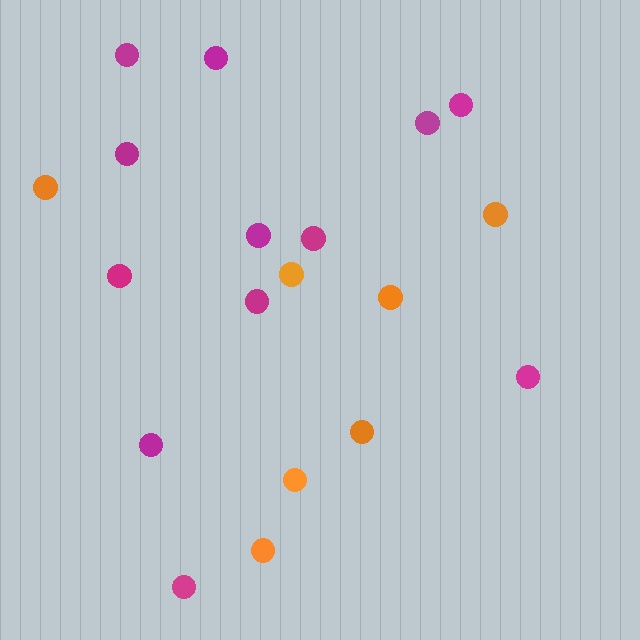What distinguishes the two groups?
There are 2 groups: one group of magenta circles (12) and one group of orange circles (7).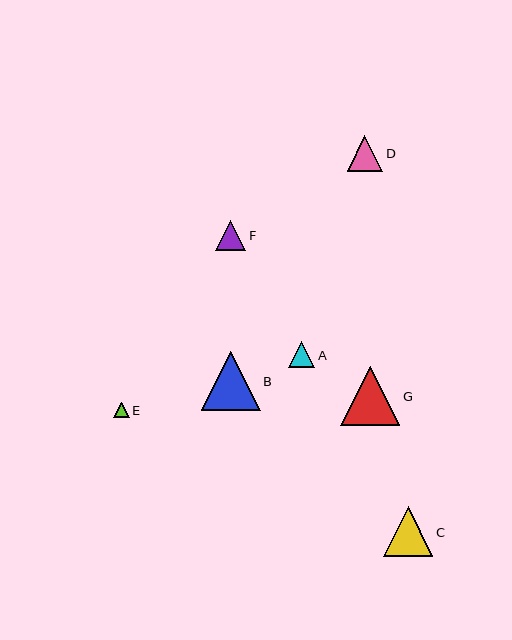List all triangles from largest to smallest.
From largest to smallest: G, B, C, D, F, A, E.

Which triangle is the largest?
Triangle G is the largest with a size of approximately 59 pixels.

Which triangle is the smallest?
Triangle E is the smallest with a size of approximately 15 pixels.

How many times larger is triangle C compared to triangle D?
Triangle C is approximately 1.4 times the size of triangle D.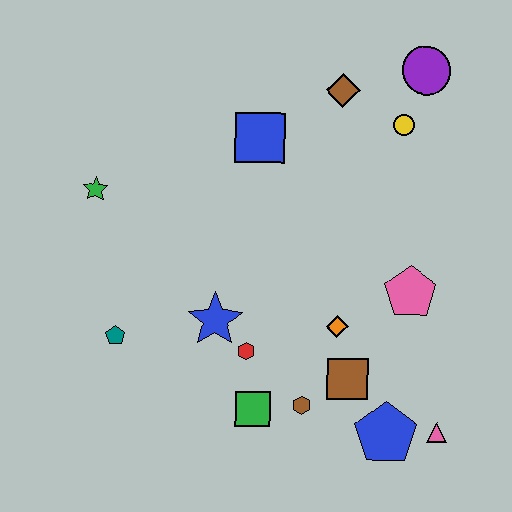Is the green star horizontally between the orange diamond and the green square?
No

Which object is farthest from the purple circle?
The teal pentagon is farthest from the purple circle.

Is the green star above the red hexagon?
Yes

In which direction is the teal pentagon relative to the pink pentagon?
The teal pentagon is to the left of the pink pentagon.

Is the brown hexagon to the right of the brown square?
No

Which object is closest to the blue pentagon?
The pink triangle is closest to the blue pentagon.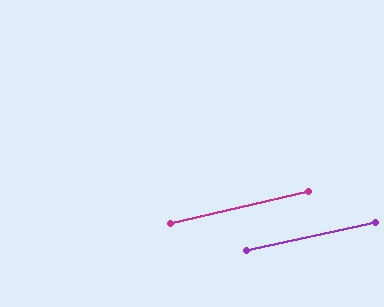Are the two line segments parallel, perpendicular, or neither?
Parallel — their directions differ by only 0.9°.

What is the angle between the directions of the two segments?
Approximately 1 degree.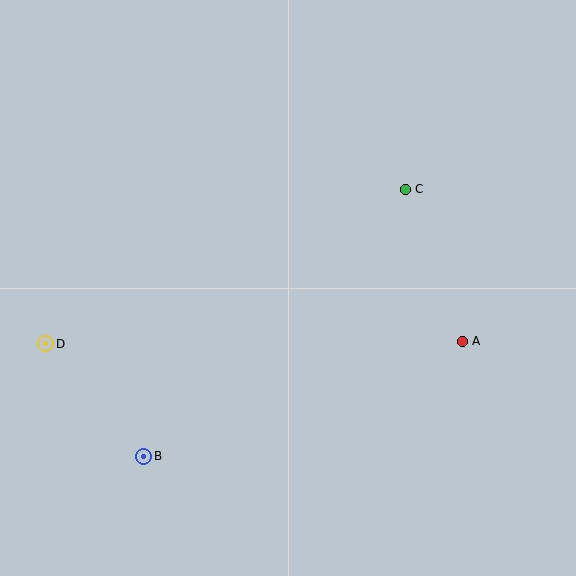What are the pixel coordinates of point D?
Point D is at (46, 344).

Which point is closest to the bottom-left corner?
Point B is closest to the bottom-left corner.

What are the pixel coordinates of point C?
Point C is at (405, 189).